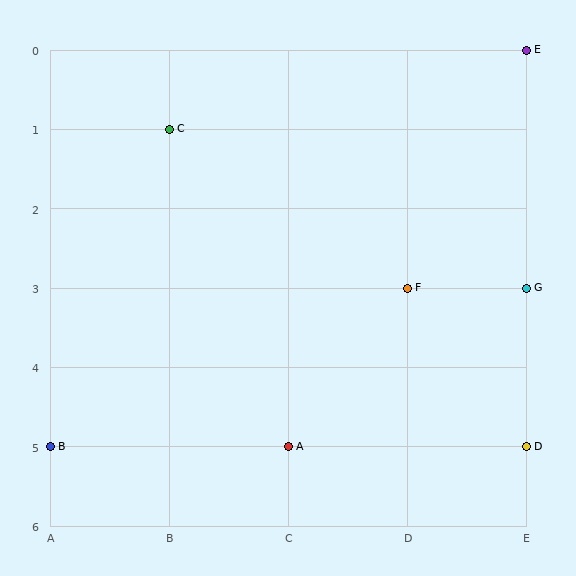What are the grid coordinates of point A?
Point A is at grid coordinates (C, 5).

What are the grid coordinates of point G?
Point G is at grid coordinates (E, 3).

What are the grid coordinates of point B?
Point B is at grid coordinates (A, 5).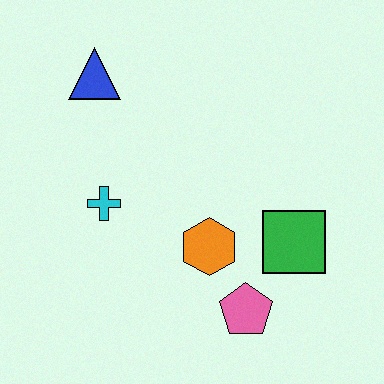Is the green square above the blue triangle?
No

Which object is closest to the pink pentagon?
The orange hexagon is closest to the pink pentagon.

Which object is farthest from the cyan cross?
The green square is farthest from the cyan cross.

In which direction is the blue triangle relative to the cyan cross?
The blue triangle is above the cyan cross.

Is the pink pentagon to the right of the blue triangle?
Yes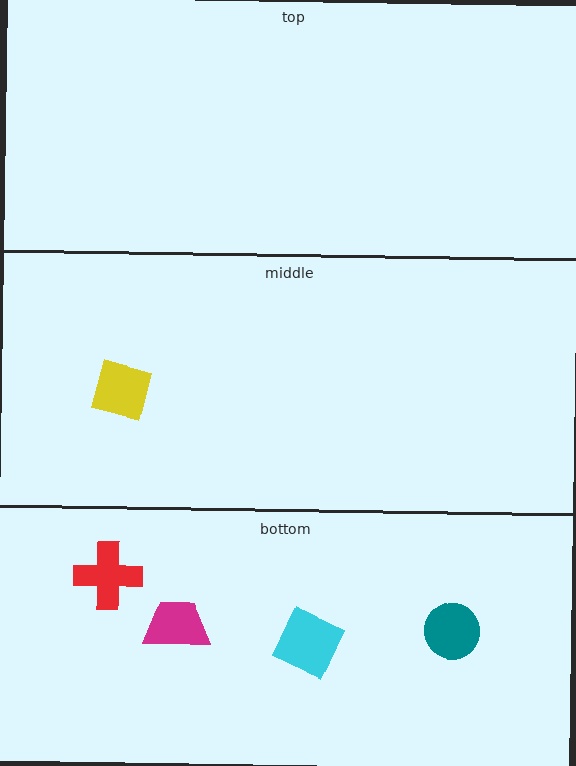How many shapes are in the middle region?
1.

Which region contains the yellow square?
The middle region.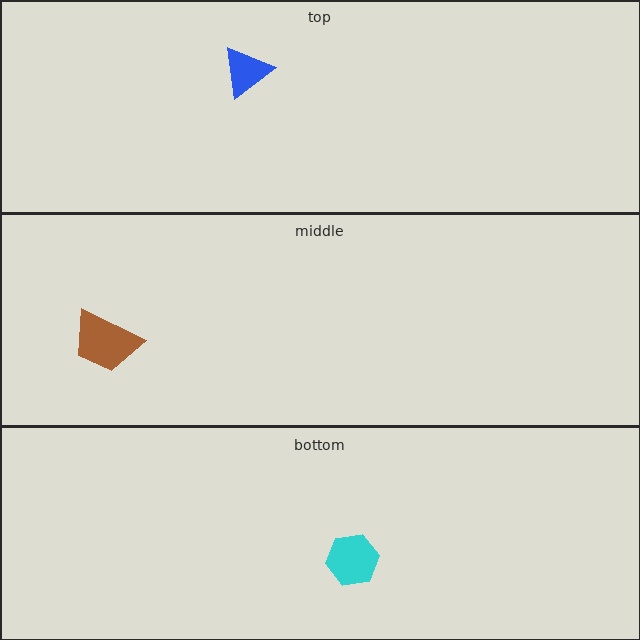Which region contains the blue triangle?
The top region.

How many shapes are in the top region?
1.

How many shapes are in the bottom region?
1.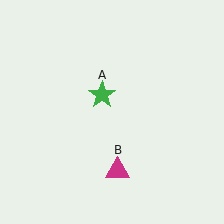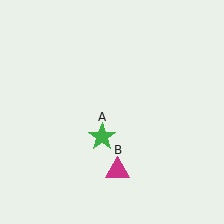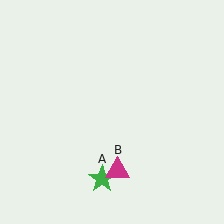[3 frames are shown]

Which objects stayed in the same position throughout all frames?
Magenta triangle (object B) remained stationary.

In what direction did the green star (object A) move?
The green star (object A) moved down.